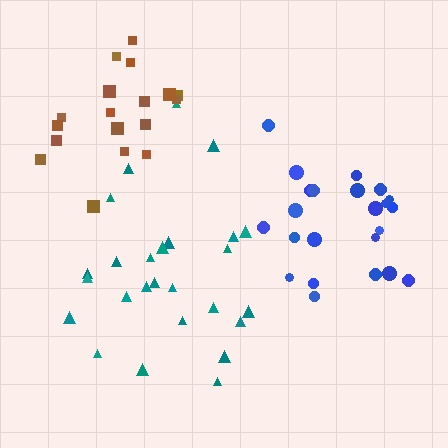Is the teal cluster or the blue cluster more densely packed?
Blue.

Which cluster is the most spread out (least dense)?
Teal.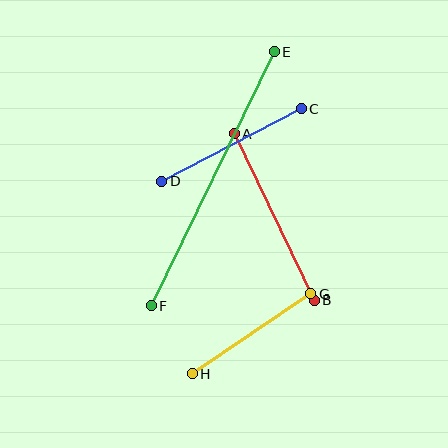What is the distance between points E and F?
The distance is approximately 282 pixels.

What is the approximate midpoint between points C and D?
The midpoint is at approximately (231, 145) pixels.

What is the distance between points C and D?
The distance is approximately 157 pixels.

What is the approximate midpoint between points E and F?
The midpoint is at approximately (213, 179) pixels.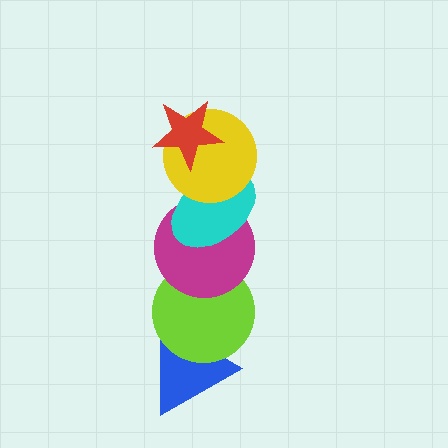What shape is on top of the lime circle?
The magenta circle is on top of the lime circle.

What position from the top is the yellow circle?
The yellow circle is 2nd from the top.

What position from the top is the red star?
The red star is 1st from the top.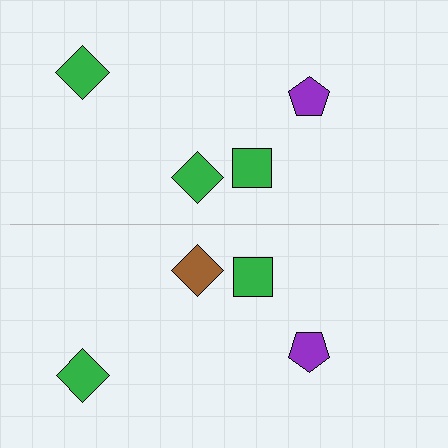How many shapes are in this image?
There are 8 shapes in this image.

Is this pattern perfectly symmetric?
No, the pattern is not perfectly symmetric. The brown diamond on the bottom side breaks the symmetry — its mirror counterpart is green.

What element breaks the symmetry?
The brown diamond on the bottom side breaks the symmetry — its mirror counterpart is green.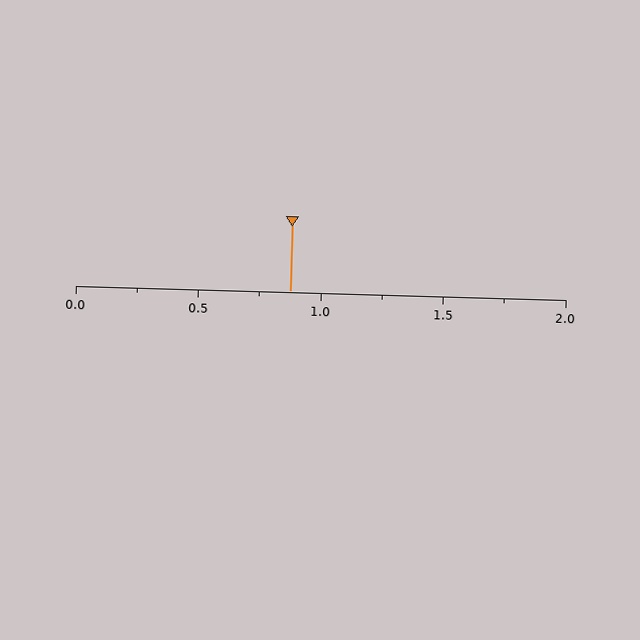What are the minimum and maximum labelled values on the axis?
The axis runs from 0.0 to 2.0.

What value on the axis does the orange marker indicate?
The marker indicates approximately 0.88.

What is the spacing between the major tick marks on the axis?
The major ticks are spaced 0.5 apart.